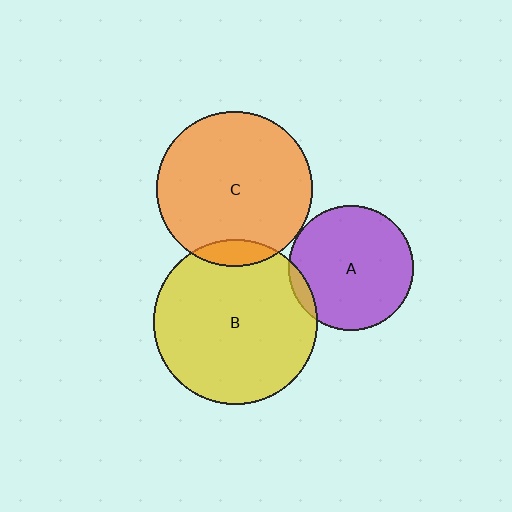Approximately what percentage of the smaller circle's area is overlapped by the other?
Approximately 5%.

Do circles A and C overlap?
Yes.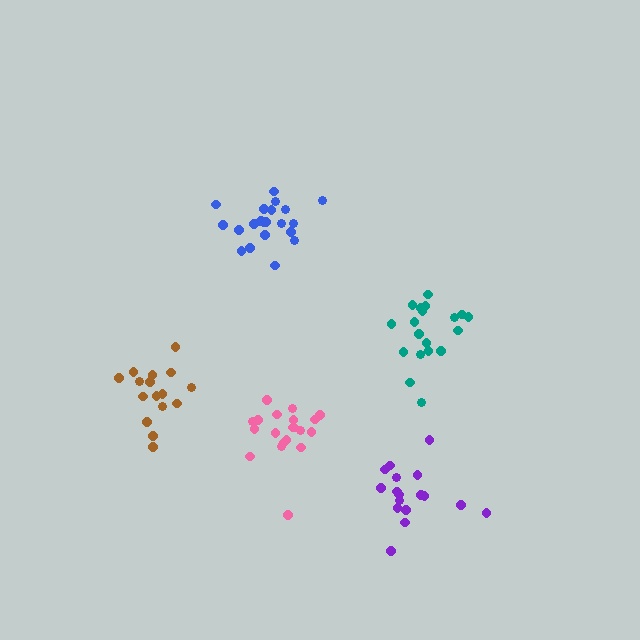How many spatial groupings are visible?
There are 5 spatial groupings.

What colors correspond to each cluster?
The clusters are colored: brown, pink, blue, teal, purple.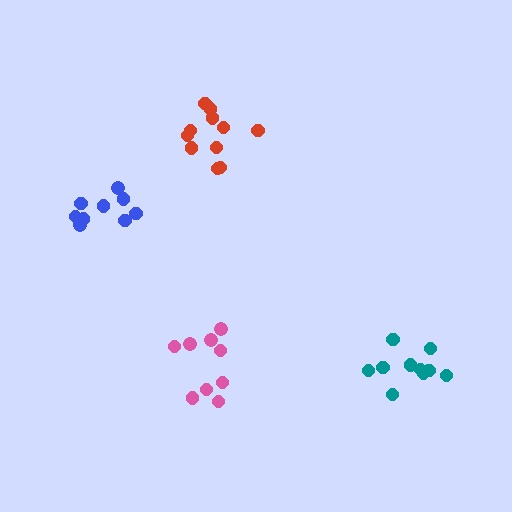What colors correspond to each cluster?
The clusters are colored: red, blue, pink, teal.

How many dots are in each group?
Group 1: 11 dots, Group 2: 9 dots, Group 3: 9 dots, Group 4: 10 dots (39 total).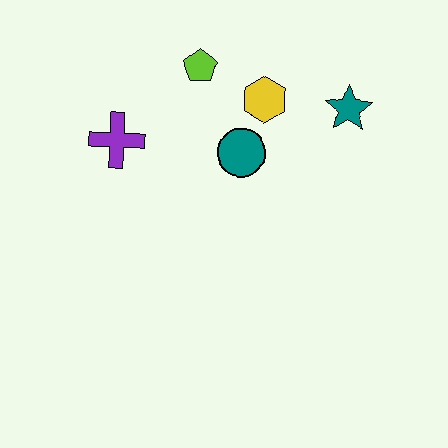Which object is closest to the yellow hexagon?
The teal circle is closest to the yellow hexagon.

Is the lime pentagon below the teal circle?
No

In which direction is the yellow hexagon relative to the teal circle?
The yellow hexagon is above the teal circle.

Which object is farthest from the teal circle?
The purple cross is farthest from the teal circle.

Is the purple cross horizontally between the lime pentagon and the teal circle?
No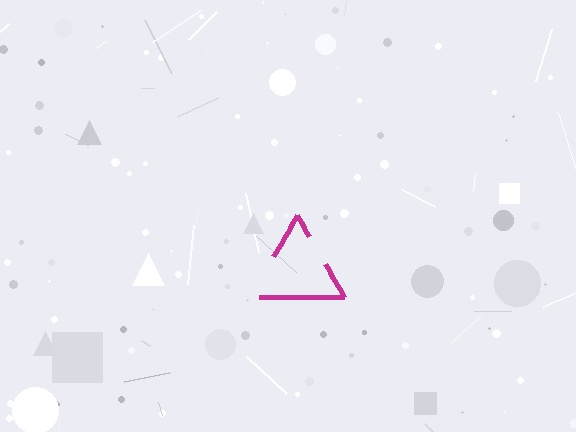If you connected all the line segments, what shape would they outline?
They would outline a triangle.